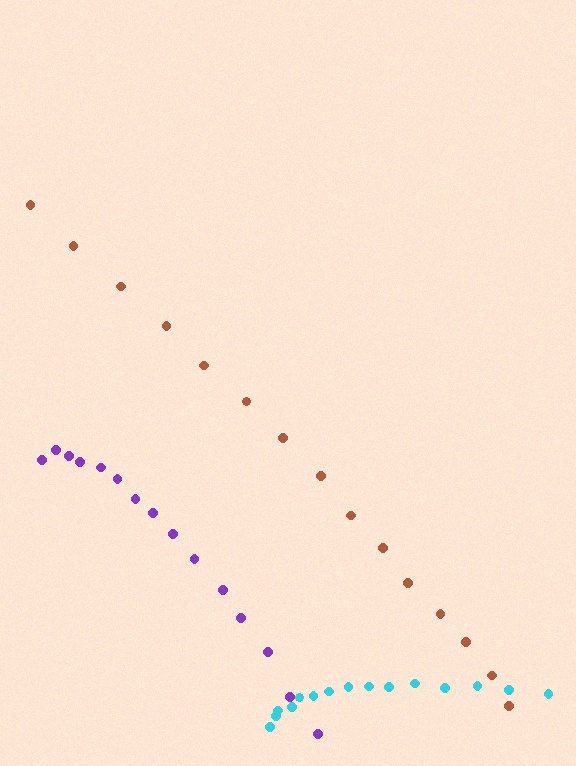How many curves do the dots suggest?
There are 3 distinct paths.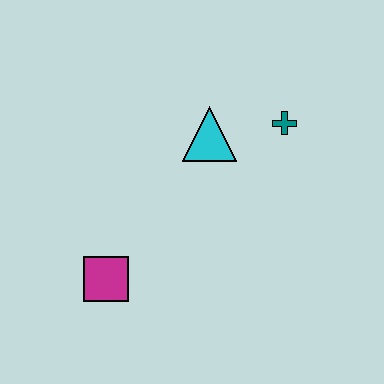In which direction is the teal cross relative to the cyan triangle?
The teal cross is to the right of the cyan triangle.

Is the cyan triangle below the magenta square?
No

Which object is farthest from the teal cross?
The magenta square is farthest from the teal cross.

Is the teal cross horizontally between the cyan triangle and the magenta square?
No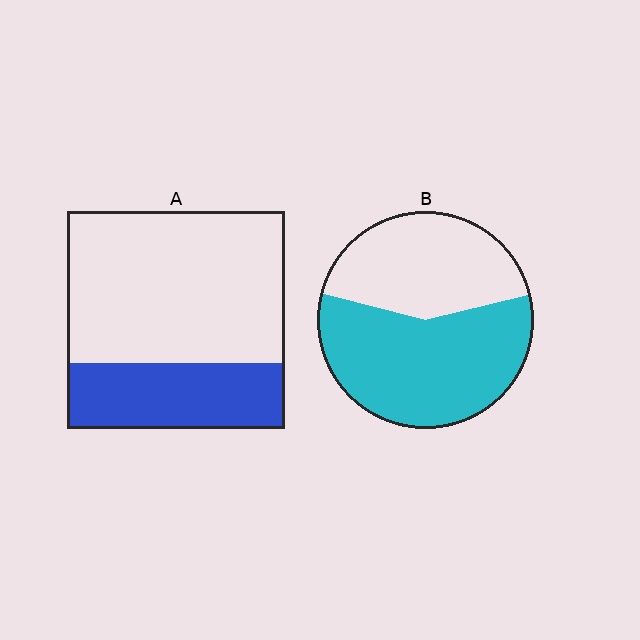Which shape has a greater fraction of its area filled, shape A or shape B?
Shape B.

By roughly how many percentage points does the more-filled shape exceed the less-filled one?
By roughly 30 percentage points (B over A).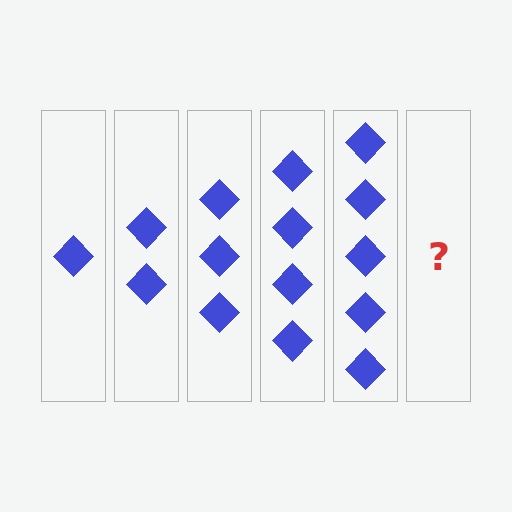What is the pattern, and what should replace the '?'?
The pattern is that each step adds one more diamond. The '?' should be 6 diamonds.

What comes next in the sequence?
The next element should be 6 diamonds.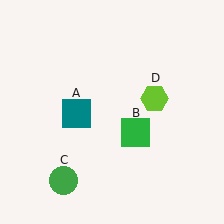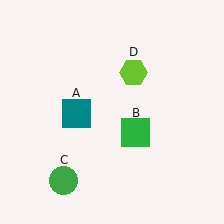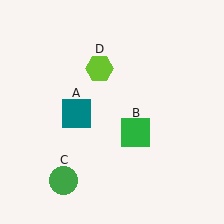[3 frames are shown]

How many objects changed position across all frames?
1 object changed position: lime hexagon (object D).